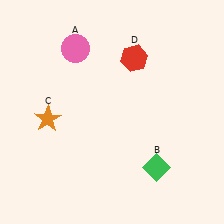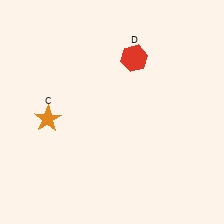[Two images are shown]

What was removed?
The green diamond (B), the pink circle (A) were removed in Image 2.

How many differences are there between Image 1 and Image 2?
There are 2 differences between the two images.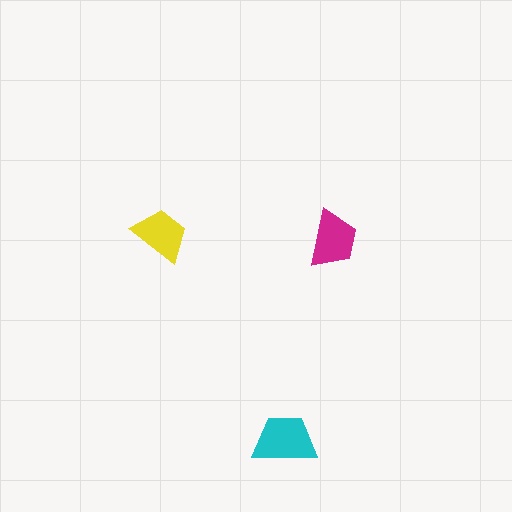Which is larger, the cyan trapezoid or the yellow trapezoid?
The cyan one.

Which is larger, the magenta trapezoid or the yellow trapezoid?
The magenta one.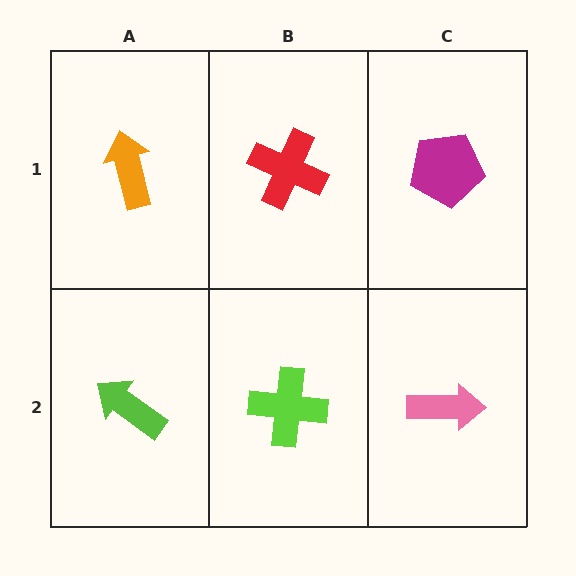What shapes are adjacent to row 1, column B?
A lime cross (row 2, column B), an orange arrow (row 1, column A), a magenta pentagon (row 1, column C).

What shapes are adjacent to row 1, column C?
A pink arrow (row 2, column C), a red cross (row 1, column B).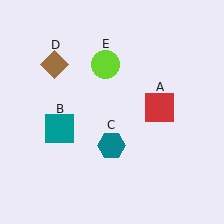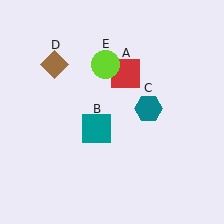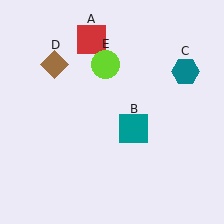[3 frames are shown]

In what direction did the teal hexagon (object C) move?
The teal hexagon (object C) moved up and to the right.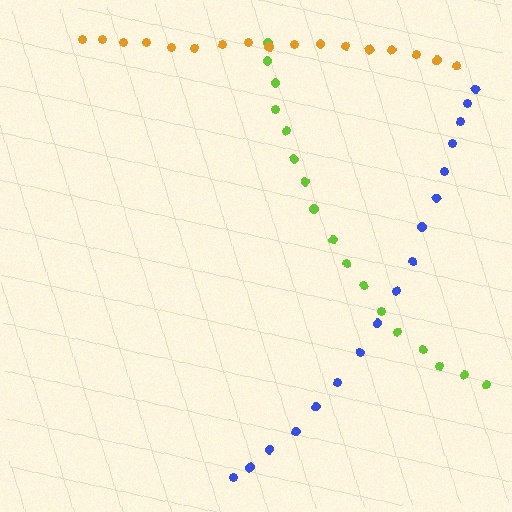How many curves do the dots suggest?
There are 3 distinct paths.